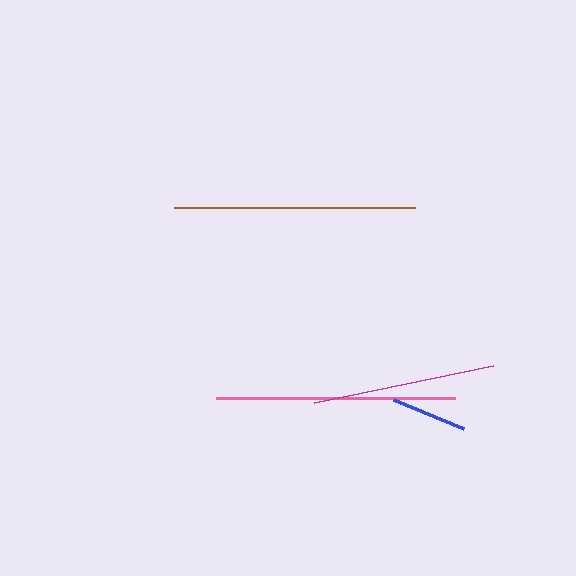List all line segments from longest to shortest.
From longest to shortest: brown, pink, magenta, blue.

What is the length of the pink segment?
The pink segment is approximately 239 pixels long.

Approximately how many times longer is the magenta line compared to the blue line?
The magenta line is approximately 2.4 times the length of the blue line.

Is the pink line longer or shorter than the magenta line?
The pink line is longer than the magenta line.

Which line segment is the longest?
The brown line is the longest at approximately 241 pixels.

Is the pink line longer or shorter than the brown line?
The brown line is longer than the pink line.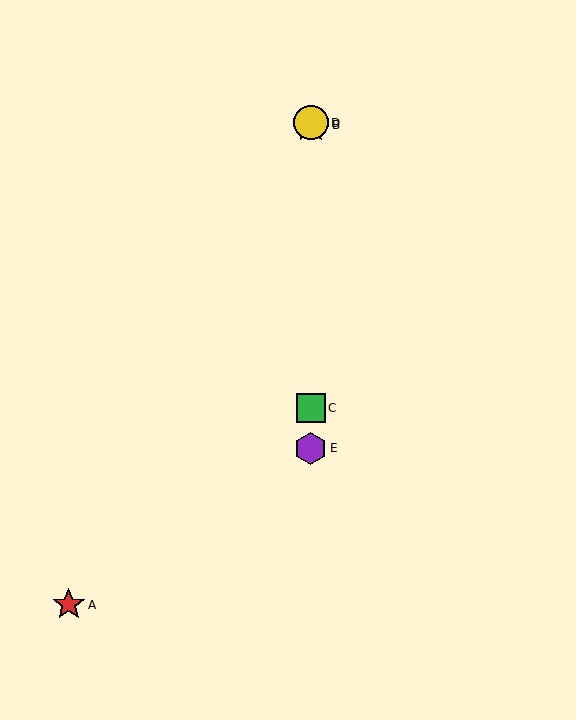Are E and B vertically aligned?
Yes, both are at x≈311.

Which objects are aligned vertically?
Objects B, C, D, E are aligned vertically.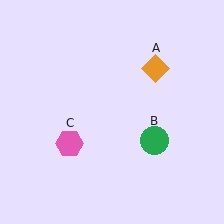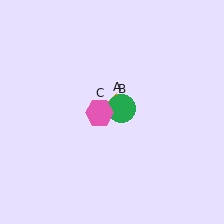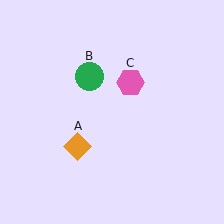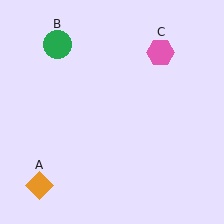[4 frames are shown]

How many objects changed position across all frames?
3 objects changed position: orange diamond (object A), green circle (object B), pink hexagon (object C).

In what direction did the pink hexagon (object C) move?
The pink hexagon (object C) moved up and to the right.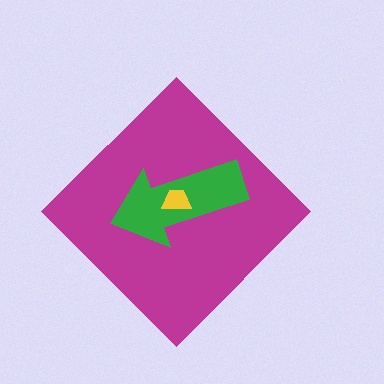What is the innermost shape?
The yellow trapezoid.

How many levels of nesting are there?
3.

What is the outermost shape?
The magenta diamond.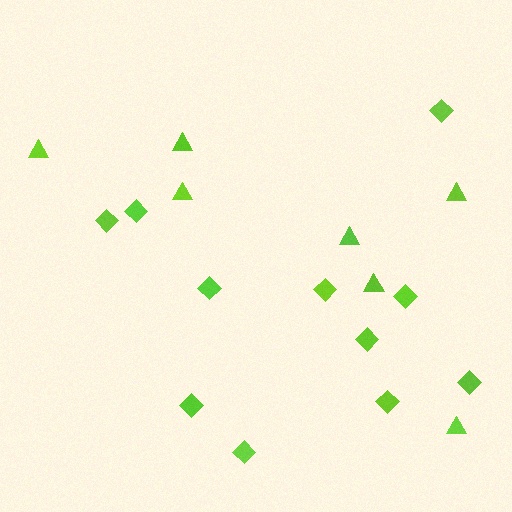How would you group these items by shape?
There are 2 groups: one group of triangles (7) and one group of diamonds (11).